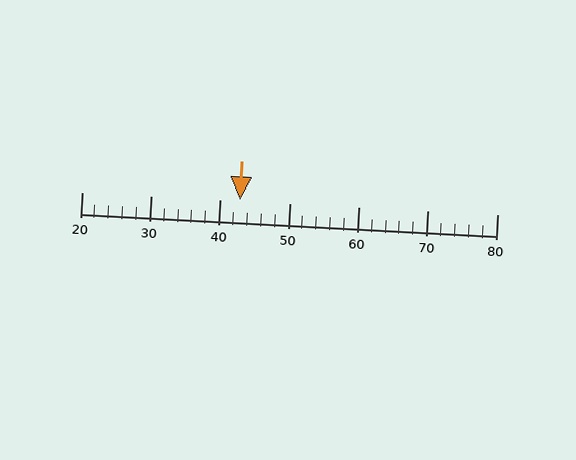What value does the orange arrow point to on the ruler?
The orange arrow points to approximately 43.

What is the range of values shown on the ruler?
The ruler shows values from 20 to 80.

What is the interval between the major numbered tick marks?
The major tick marks are spaced 10 units apart.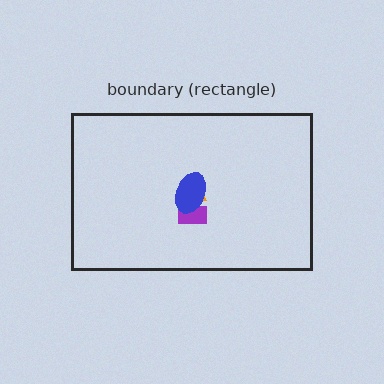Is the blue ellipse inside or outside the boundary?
Inside.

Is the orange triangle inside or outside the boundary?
Inside.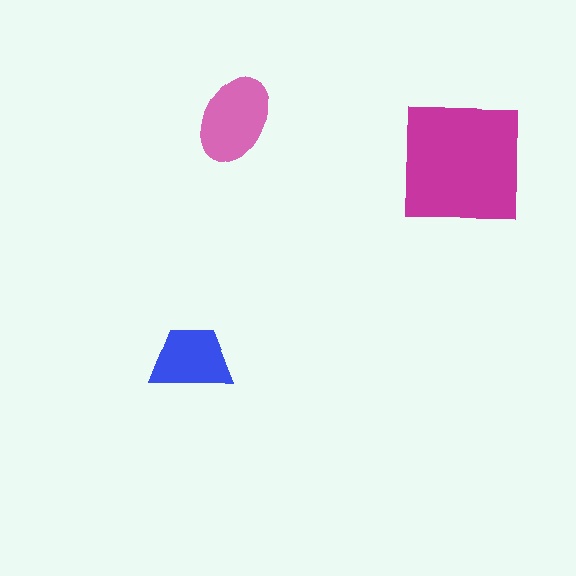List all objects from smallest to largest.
The blue trapezoid, the pink ellipse, the magenta square.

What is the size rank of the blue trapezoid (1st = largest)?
3rd.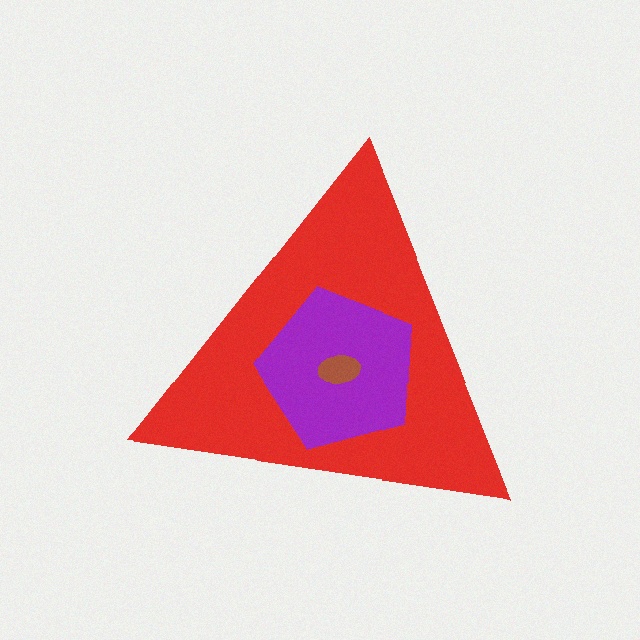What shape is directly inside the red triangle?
The purple pentagon.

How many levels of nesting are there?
3.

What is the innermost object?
The brown ellipse.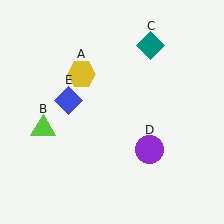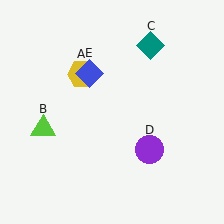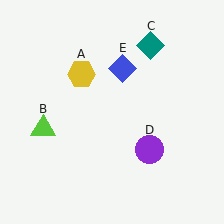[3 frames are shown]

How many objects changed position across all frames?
1 object changed position: blue diamond (object E).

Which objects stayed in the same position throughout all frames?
Yellow hexagon (object A) and lime triangle (object B) and teal diamond (object C) and purple circle (object D) remained stationary.